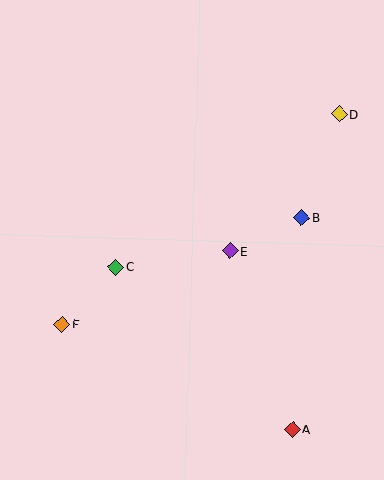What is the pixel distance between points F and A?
The distance between F and A is 253 pixels.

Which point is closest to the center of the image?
Point E at (230, 251) is closest to the center.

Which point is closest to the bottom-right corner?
Point A is closest to the bottom-right corner.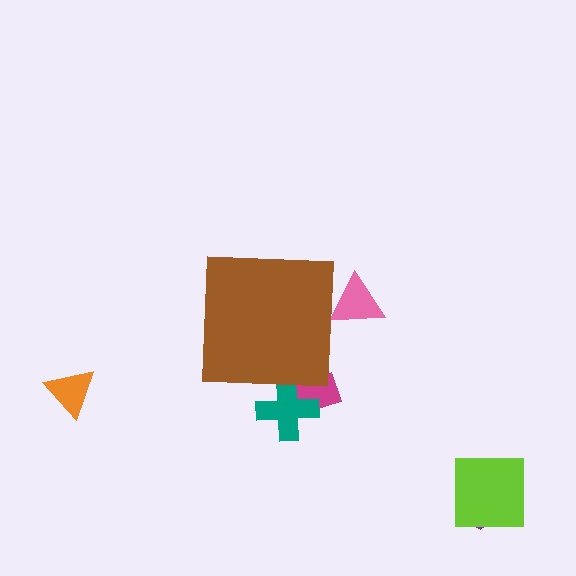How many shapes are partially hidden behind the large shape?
3 shapes are partially hidden.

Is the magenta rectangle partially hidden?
Yes, the magenta rectangle is partially hidden behind the brown square.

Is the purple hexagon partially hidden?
No, the purple hexagon is fully visible.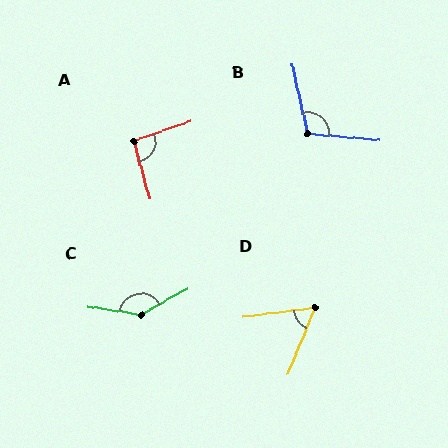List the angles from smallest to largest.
D (61°), A (93°), B (108°), C (142°).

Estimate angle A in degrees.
Approximately 93 degrees.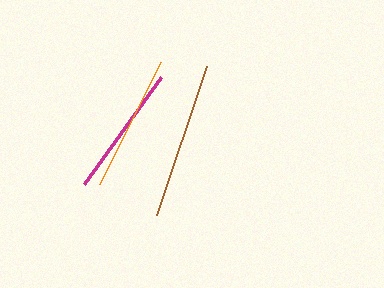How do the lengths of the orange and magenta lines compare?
The orange and magenta lines are approximately the same length.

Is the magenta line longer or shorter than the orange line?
The orange line is longer than the magenta line.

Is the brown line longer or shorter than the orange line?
The brown line is longer than the orange line.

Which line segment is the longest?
The brown line is the longest at approximately 157 pixels.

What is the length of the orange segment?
The orange segment is approximately 137 pixels long.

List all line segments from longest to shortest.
From longest to shortest: brown, orange, magenta.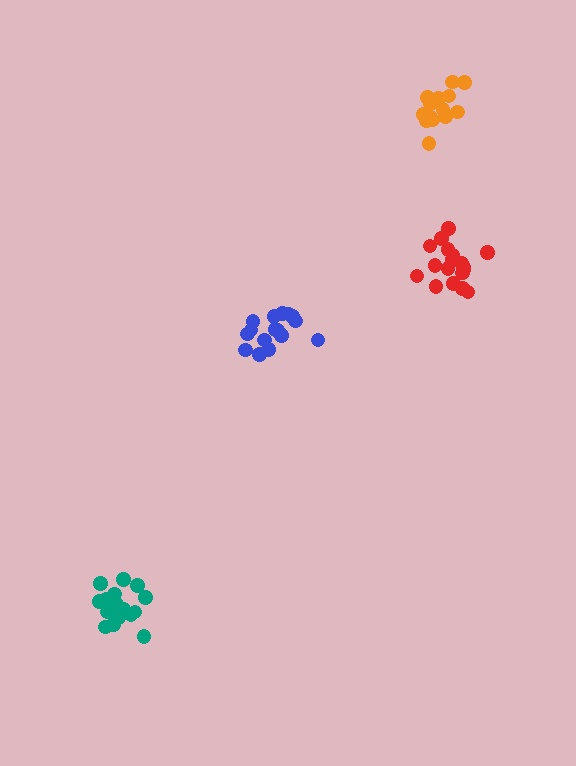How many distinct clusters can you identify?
There are 4 distinct clusters.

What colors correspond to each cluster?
The clusters are colored: teal, red, blue, orange.